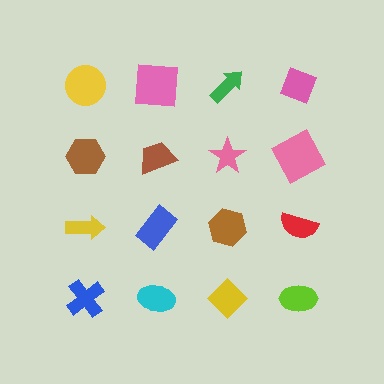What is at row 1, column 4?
A pink diamond.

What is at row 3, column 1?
A yellow arrow.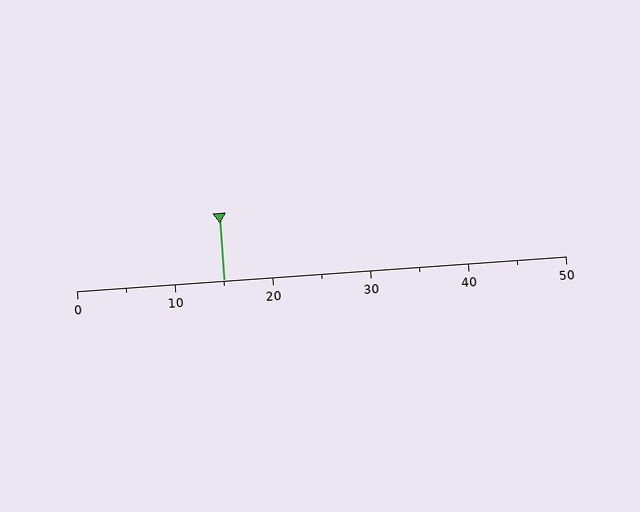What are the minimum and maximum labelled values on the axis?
The axis runs from 0 to 50.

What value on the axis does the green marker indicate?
The marker indicates approximately 15.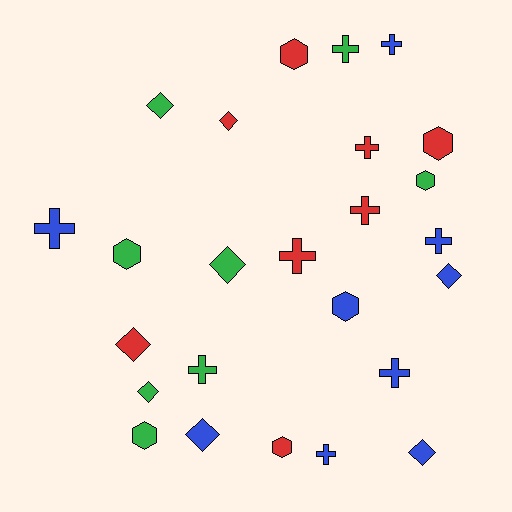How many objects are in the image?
There are 25 objects.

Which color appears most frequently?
Blue, with 9 objects.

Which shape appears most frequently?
Cross, with 10 objects.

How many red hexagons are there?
There are 3 red hexagons.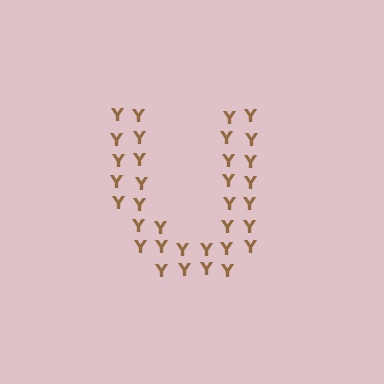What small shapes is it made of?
It is made of small letter Y's.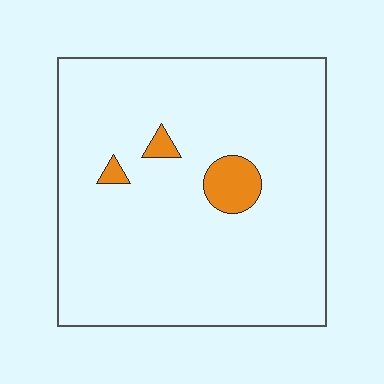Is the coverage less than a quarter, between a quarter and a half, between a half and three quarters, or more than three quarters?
Less than a quarter.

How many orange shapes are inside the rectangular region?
3.